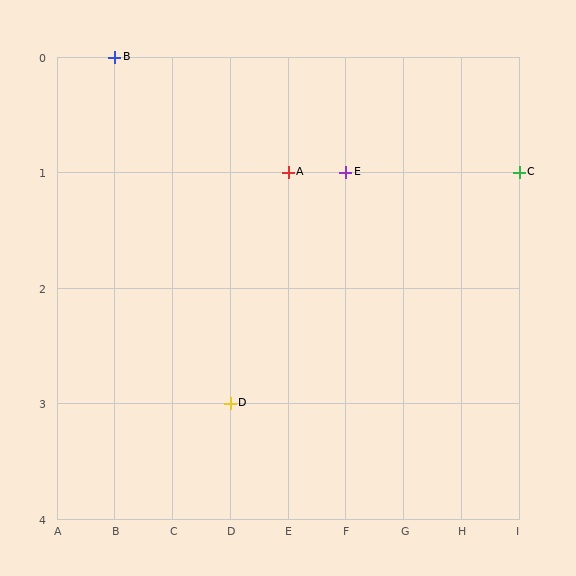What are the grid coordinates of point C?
Point C is at grid coordinates (I, 1).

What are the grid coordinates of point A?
Point A is at grid coordinates (E, 1).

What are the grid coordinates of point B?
Point B is at grid coordinates (B, 0).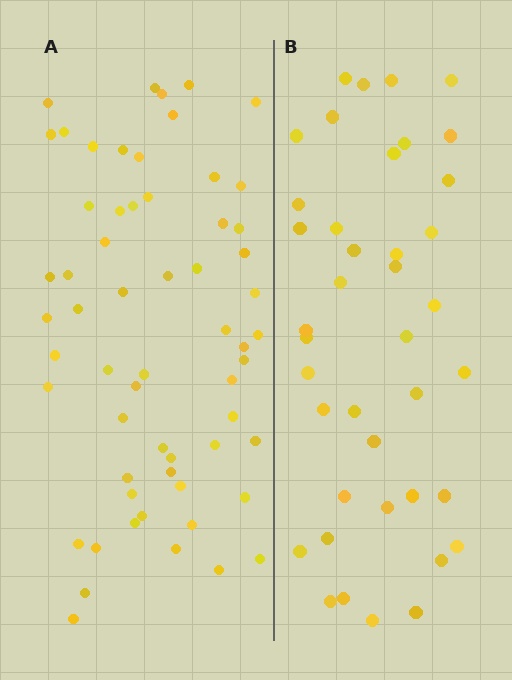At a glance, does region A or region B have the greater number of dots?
Region A (the left region) has more dots.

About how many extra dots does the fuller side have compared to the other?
Region A has approximately 20 more dots than region B.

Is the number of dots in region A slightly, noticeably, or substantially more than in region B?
Region A has substantially more. The ratio is roughly 1.5 to 1.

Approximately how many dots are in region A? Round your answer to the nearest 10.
About 60 dots.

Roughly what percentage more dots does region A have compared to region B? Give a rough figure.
About 50% more.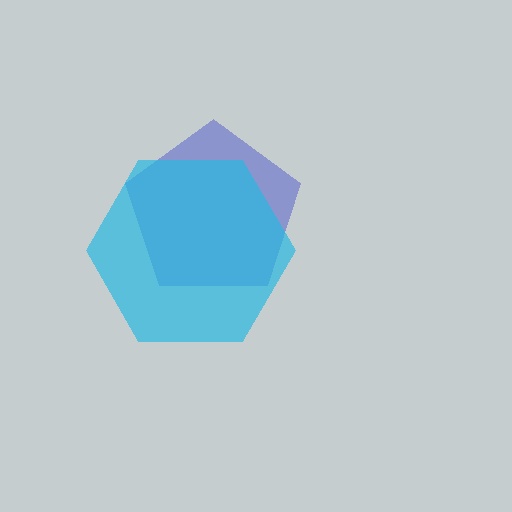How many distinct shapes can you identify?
There are 2 distinct shapes: a blue pentagon, a cyan hexagon.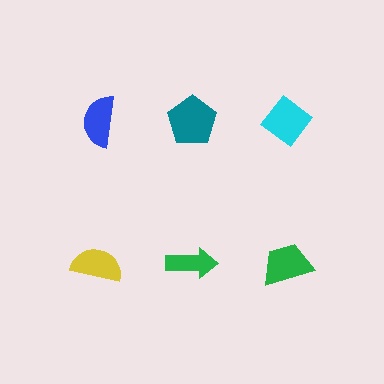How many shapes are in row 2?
3 shapes.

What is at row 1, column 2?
A teal pentagon.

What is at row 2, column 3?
A green trapezoid.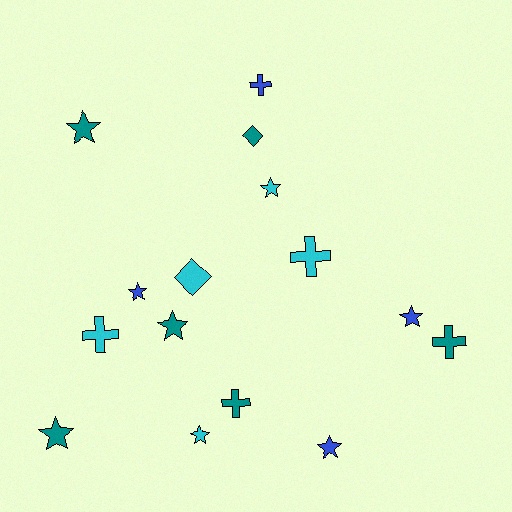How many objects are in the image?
There are 15 objects.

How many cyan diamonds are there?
There is 1 cyan diamond.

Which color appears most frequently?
Teal, with 6 objects.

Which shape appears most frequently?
Star, with 8 objects.